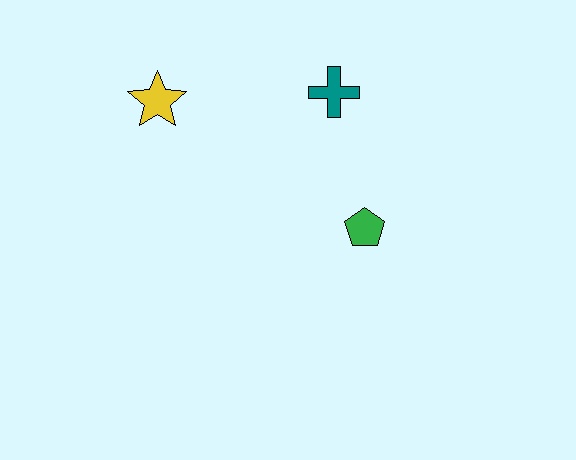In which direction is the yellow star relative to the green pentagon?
The yellow star is to the left of the green pentagon.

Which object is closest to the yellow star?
The teal cross is closest to the yellow star.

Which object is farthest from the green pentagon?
The yellow star is farthest from the green pentagon.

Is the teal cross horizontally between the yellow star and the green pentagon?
Yes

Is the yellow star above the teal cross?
No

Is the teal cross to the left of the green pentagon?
Yes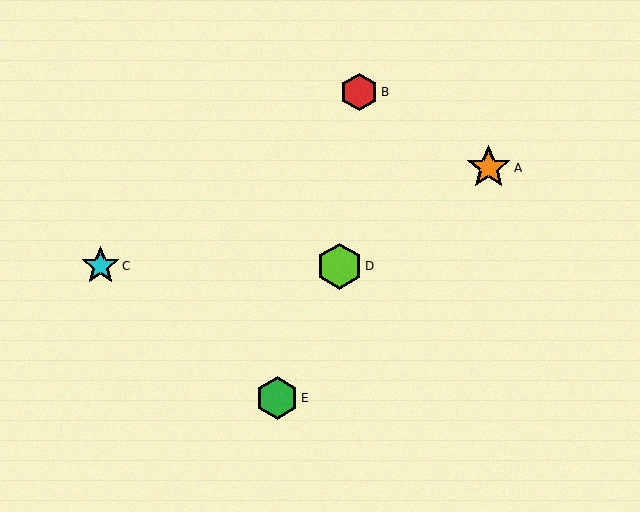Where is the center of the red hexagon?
The center of the red hexagon is at (359, 92).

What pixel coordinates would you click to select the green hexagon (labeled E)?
Click at (277, 398) to select the green hexagon E.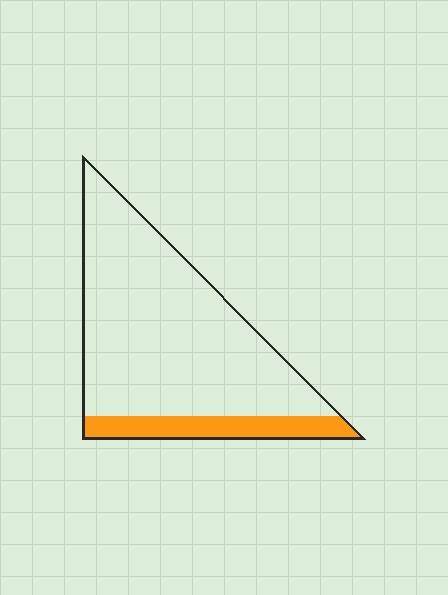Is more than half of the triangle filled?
No.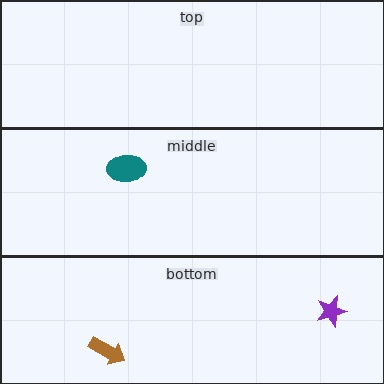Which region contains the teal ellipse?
The middle region.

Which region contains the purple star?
The bottom region.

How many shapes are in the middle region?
1.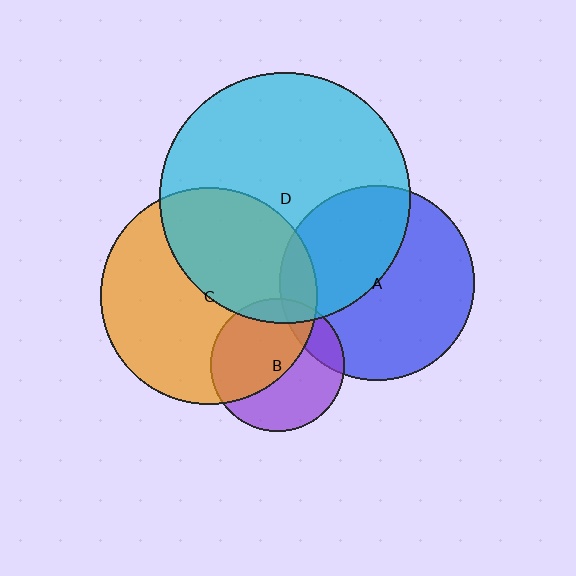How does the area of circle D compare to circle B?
Approximately 3.5 times.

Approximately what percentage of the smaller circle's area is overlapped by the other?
Approximately 40%.